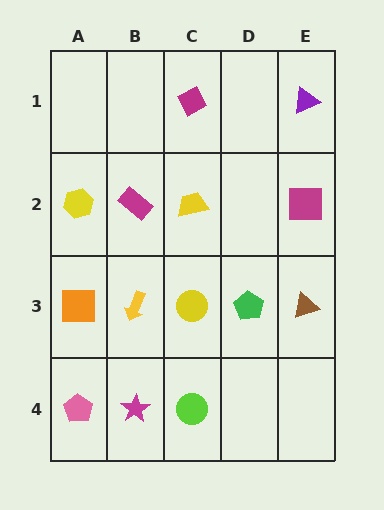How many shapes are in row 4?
3 shapes.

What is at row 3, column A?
An orange square.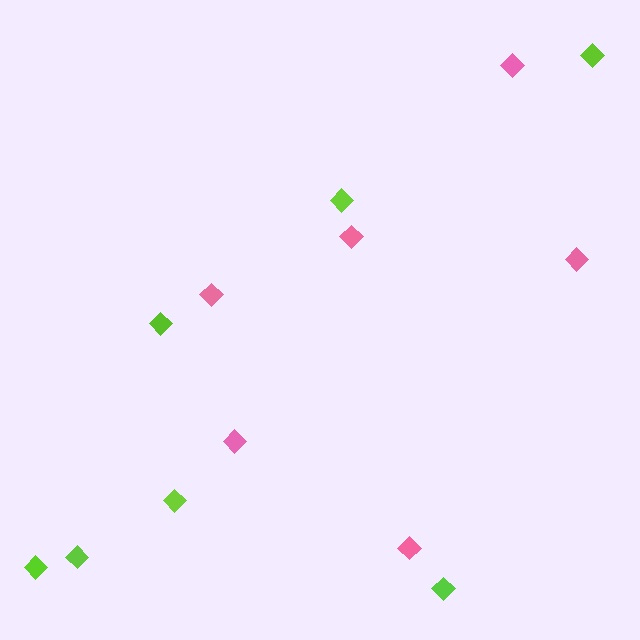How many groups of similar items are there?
There are 2 groups: one group of pink diamonds (6) and one group of lime diamonds (7).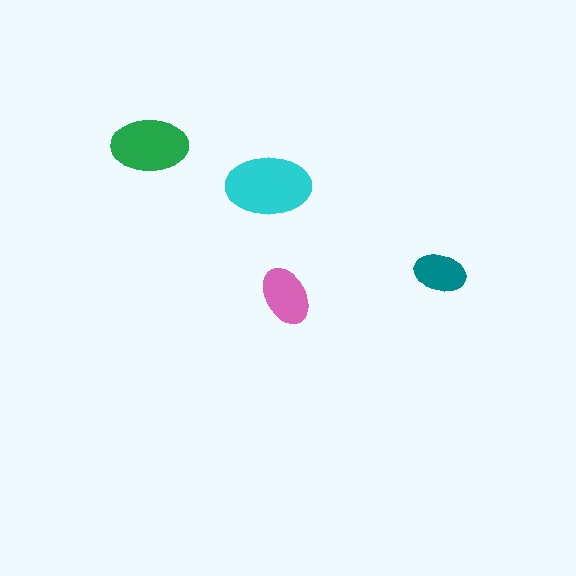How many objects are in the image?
There are 4 objects in the image.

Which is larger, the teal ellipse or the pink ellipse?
The pink one.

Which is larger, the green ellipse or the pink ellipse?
The green one.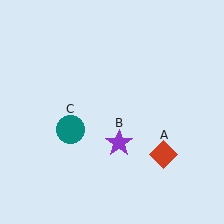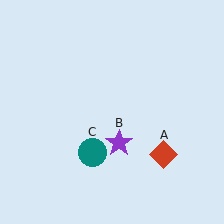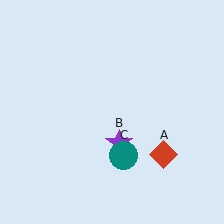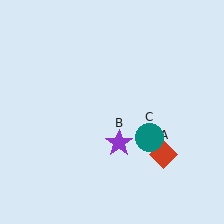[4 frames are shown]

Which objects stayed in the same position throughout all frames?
Red diamond (object A) and purple star (object B) remained stationary.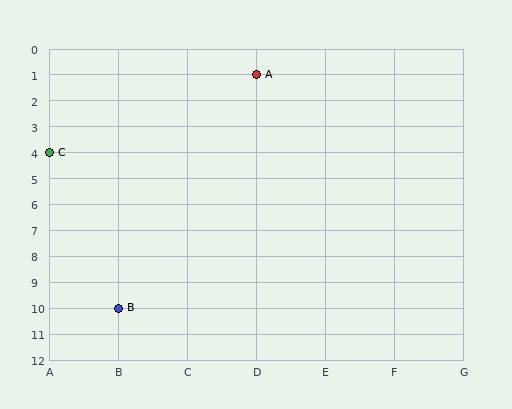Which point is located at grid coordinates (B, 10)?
Point B is at (B, 10).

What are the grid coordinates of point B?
Point B is at grid coordinates (B, 10).